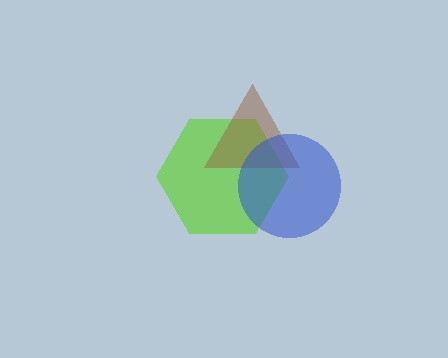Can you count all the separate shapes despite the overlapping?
Yes, there are 3 separate shapes.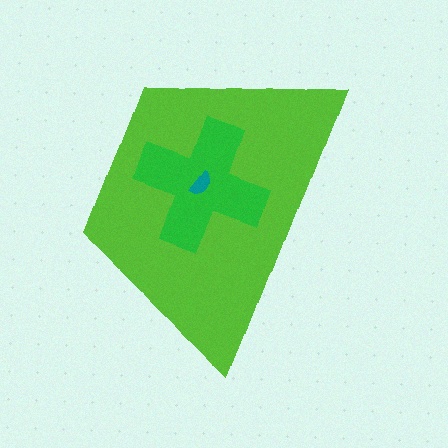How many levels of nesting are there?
3.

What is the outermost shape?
The lime trapezoid.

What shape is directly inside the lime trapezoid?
The green cross.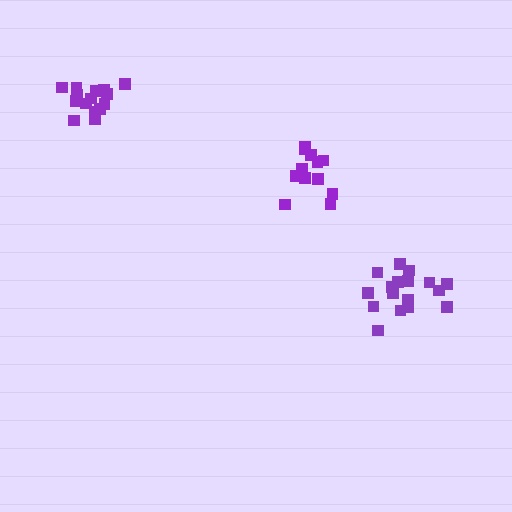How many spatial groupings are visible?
There are 3 spatial groupings.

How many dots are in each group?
Group 1: 14 dots, Group 2: 16 dots, Group 3: 17 dots (47 total).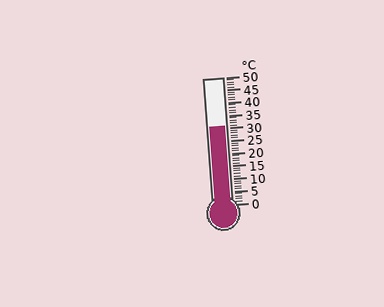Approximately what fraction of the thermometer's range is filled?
The thermometer is filled to approximately 60% of its range.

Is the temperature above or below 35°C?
The temperature is below 35°C.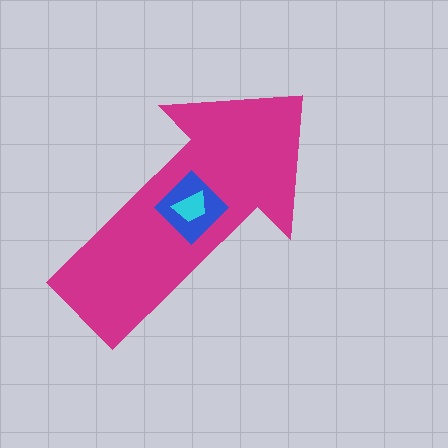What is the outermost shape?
The magenta arrow.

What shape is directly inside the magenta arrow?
The blue diamond.